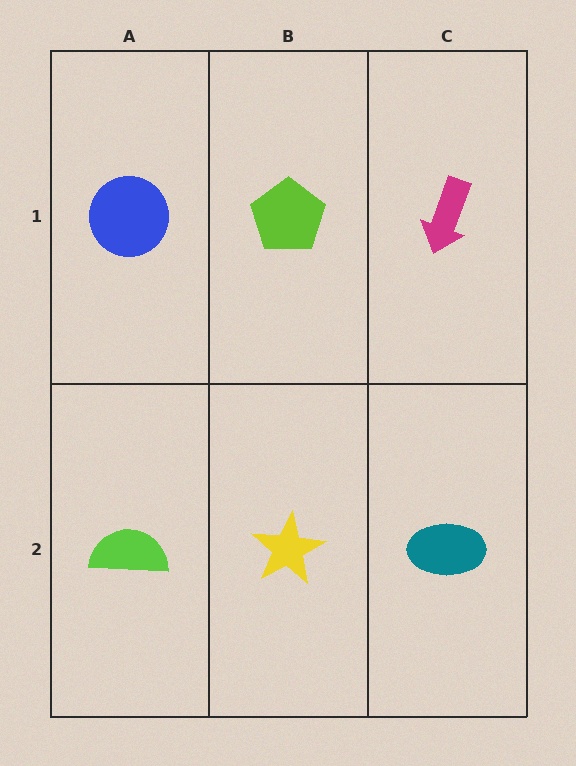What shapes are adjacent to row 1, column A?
A lime semicircle (row 2, column A), a lime pentagon (row 1, column B).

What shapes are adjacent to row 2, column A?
A blue circle (row 1, column A), a yellow star (row 2, column B).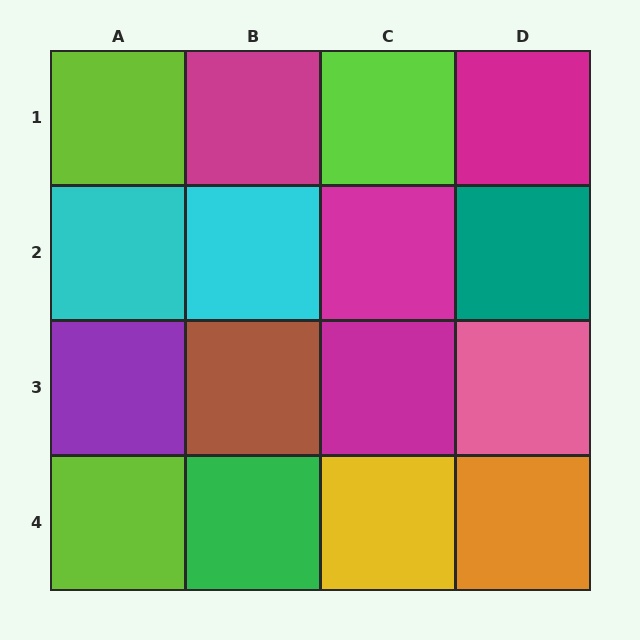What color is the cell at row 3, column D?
Pink.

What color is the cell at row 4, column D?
Orange.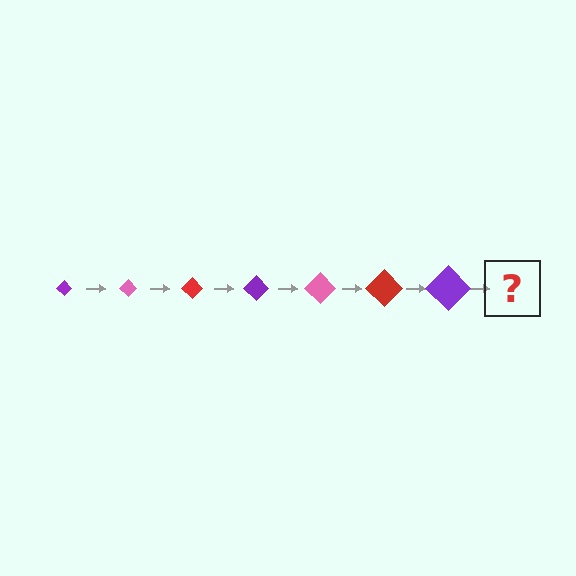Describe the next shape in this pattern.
It should be a pink diamond, larger than the previous one.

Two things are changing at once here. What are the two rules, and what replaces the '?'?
The two rules are that the diamond grows larger each step and the color cycles through purple, pink, and red. The '?' should be a pink diamond, larger than the previous one.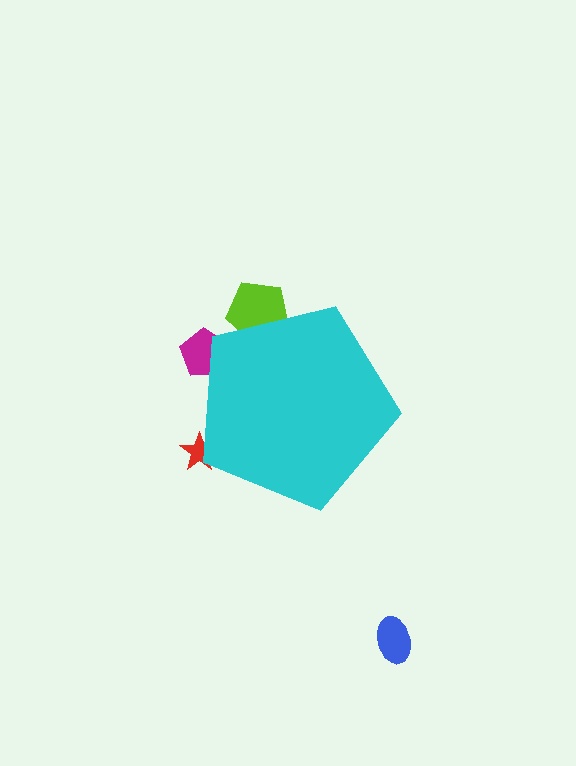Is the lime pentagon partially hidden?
Yes, the lime pentagon is partially hidden behind the cyan pentagon.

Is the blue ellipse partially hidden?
No, the blue ellipse is fully visible.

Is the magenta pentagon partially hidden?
Yes, the magenta pentagon is partially hidden behind the cyan pentagon.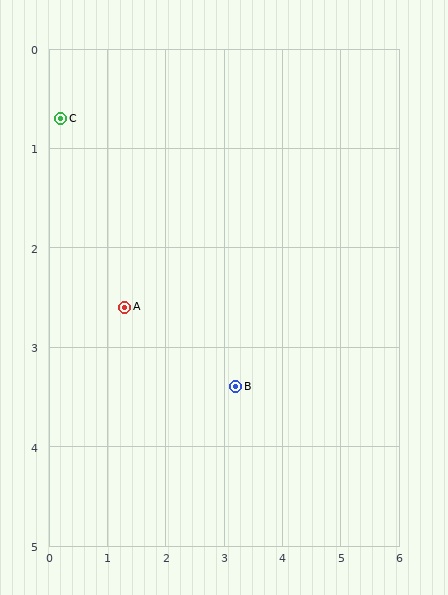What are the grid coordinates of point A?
Point A is at approximately (1.3, 2.6).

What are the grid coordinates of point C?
Point C is at approximately (0.2, 0.7).